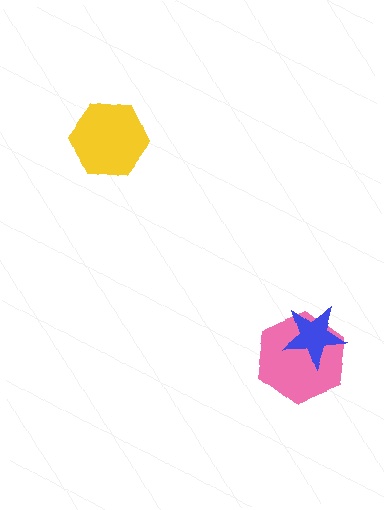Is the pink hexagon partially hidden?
Yes, it is partially covered by another shape.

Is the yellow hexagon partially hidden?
No, no other shape covers it.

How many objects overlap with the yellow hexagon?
0 objects overlap with the yellow hexagon.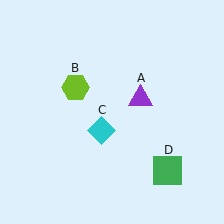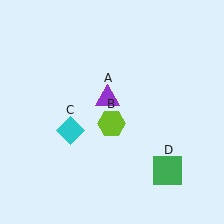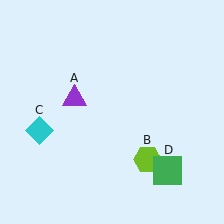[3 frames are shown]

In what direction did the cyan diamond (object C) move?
The cyan diamond (object C) moved left.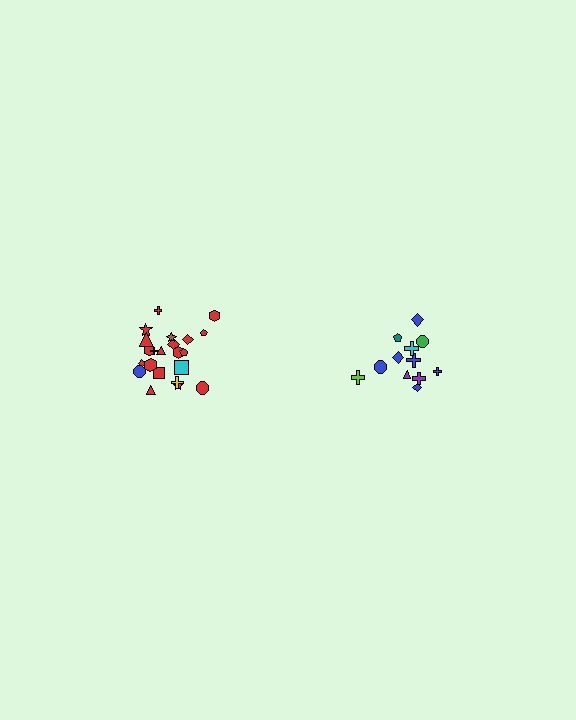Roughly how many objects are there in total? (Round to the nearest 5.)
Roughly 35 objects in total.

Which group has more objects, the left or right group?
The left group.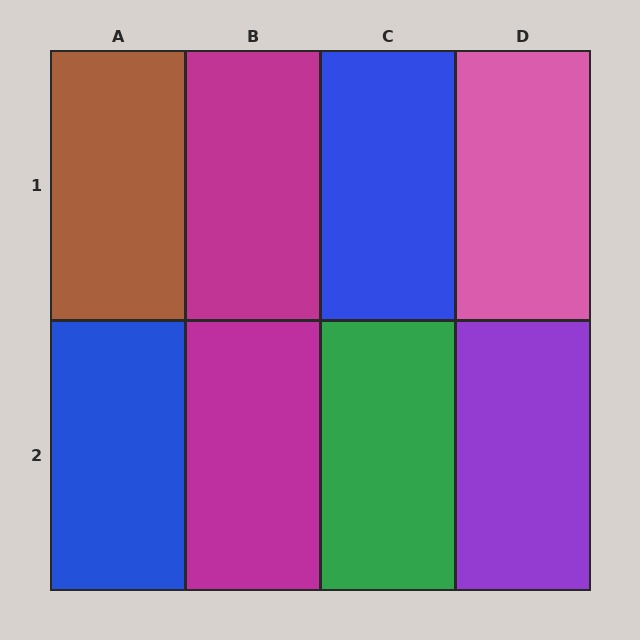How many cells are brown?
1 cell is brown.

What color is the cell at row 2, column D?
Purple.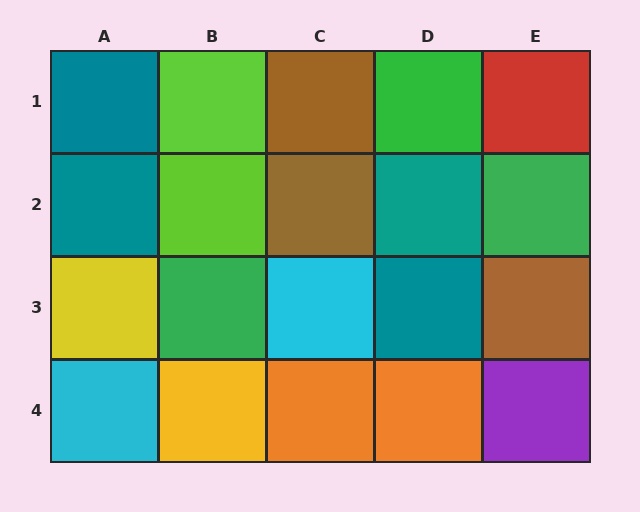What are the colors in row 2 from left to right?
Teal, lime, brown, teal, green.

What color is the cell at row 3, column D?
Teal.